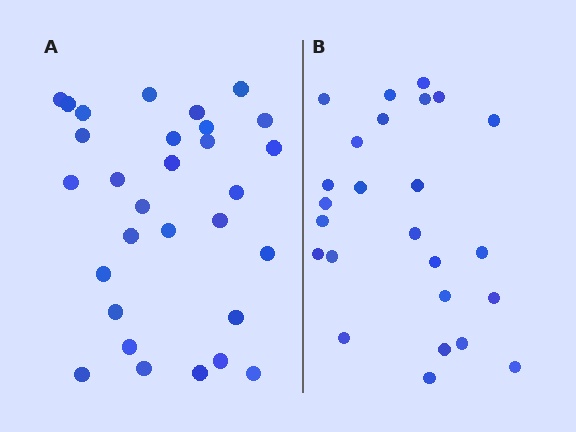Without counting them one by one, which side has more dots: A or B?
Region A (the left region) has more dots.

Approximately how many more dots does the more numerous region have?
Region A has about 5 more dots than region B.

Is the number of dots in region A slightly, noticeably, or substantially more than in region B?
Region A has only slightly more — the two regions are fairly close. The ratio is roughly 1.2 to 1.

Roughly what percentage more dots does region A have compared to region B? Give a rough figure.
About 20% more.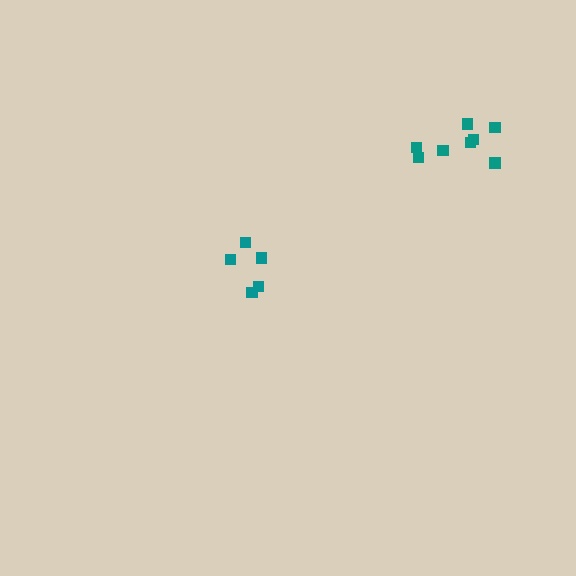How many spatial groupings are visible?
There are 2 spatial groupings.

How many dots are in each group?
Group 1: 5 dots, Group 2: 8 dots (13 total).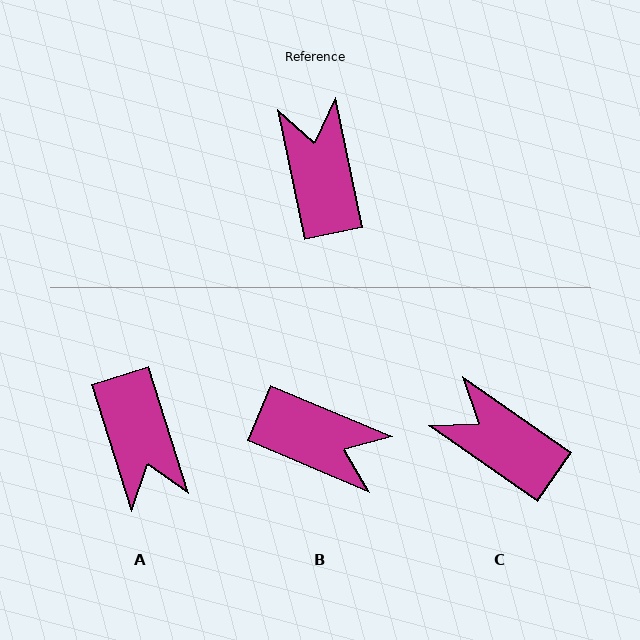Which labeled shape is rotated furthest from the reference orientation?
A, about 174 degrees away.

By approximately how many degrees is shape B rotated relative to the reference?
Approximately 124 degrees clockwise.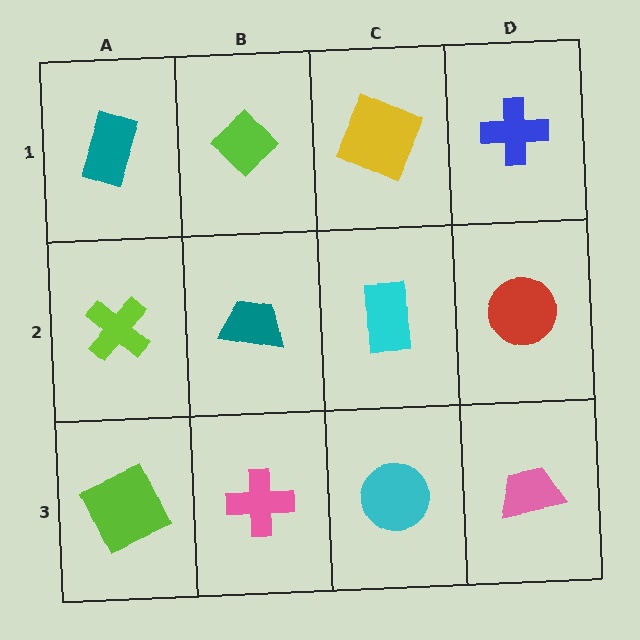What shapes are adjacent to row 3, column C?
A cyan rectangle (row 2, column C), a pink cross (row 3, column B), a pink trapezoid (row 3, column D).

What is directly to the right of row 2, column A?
A teal trapezoid.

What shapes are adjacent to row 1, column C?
A cyan rectangle (row 2, column C), a lime diamond (row 1, column B), a blue cross (row 1, column D).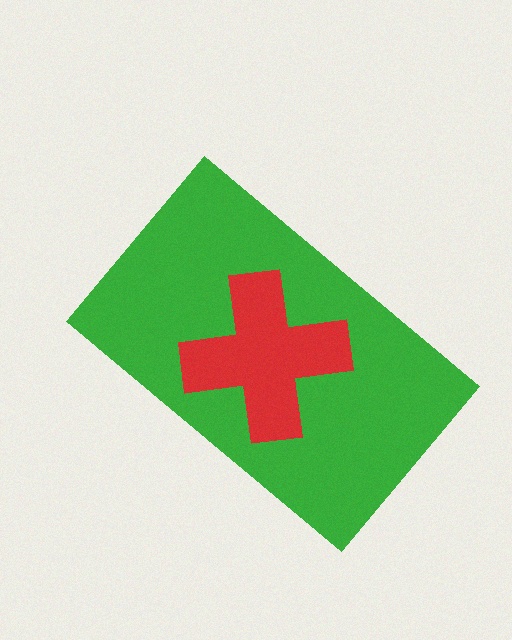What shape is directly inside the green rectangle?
The red cross.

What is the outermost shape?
The green rectangle.